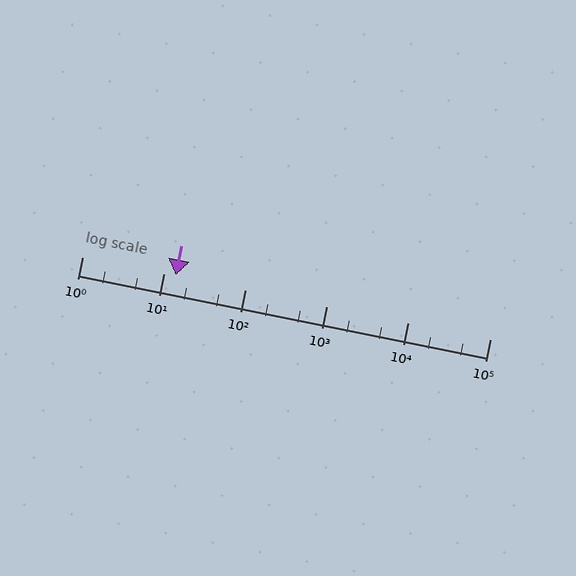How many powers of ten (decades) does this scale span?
The scale spans 5 decades, from 1 to 100000.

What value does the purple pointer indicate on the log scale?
The pointer indicates approximately 14.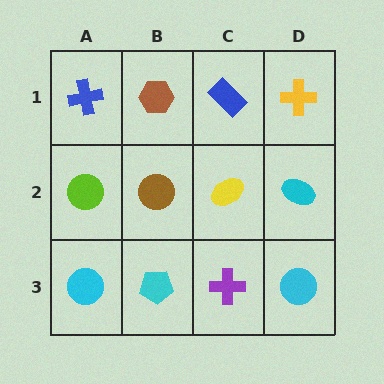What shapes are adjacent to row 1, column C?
A yellow ellipse (row 2, column C), a brown hexagon (row 1, column B), a yellow cross (row 1, column D).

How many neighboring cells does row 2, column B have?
4.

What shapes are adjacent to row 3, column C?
A yellow ellipse (row 2, column C), a cyan pentagon (row 3, column B), a cyan circle (row 3, column D).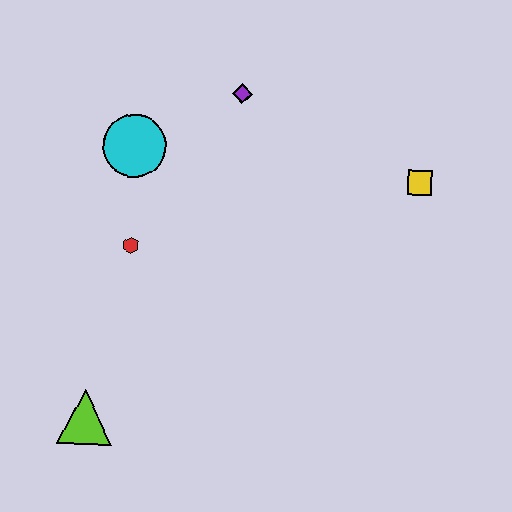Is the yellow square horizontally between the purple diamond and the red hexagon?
No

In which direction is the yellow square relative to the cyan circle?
The yellow square is to the right of the cyan circle.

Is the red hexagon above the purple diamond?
No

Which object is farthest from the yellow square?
The lime triangle is farthest from the yellow square.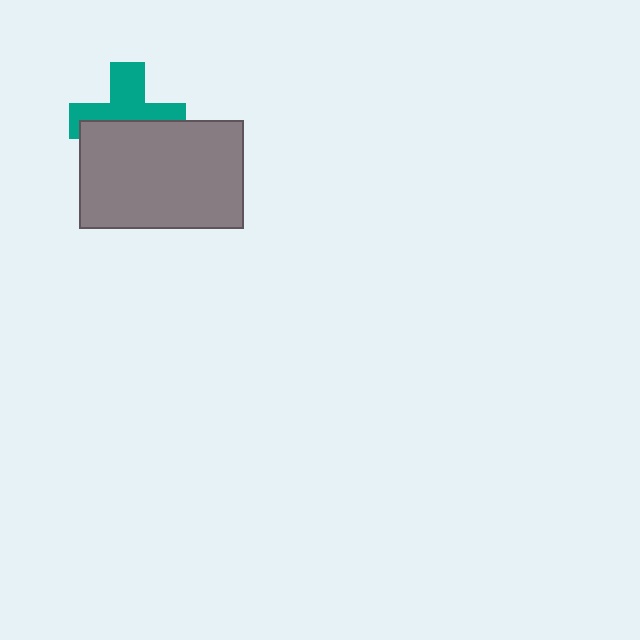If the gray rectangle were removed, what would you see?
You would see the complete teal cross.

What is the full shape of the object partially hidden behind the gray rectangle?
The partially hidden object is a teal cross.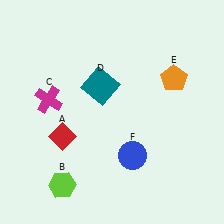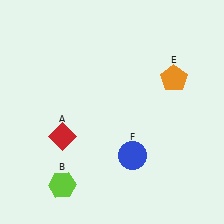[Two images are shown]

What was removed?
The teal square (D), the magenta cross (C) were removed in Image 2.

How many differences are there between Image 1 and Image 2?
There are 2 differences between the two images.